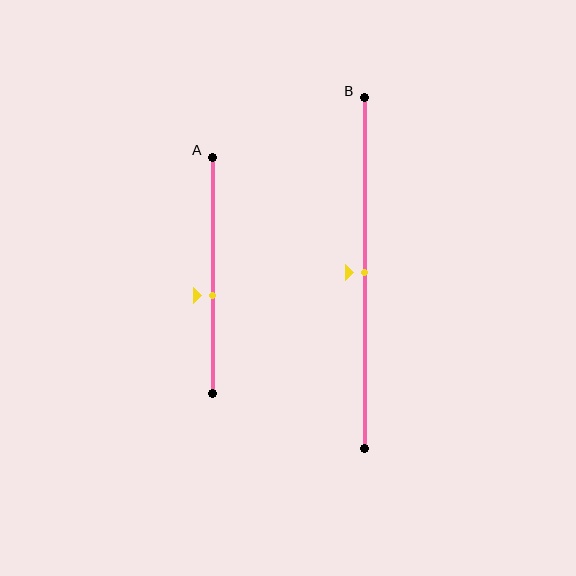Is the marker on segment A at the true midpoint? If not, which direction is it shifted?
No, the marker on segment A is shifted downward by about 9% of the segment length.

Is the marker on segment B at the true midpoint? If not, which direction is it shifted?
Yes, the marker on segment B is at the true midpoint.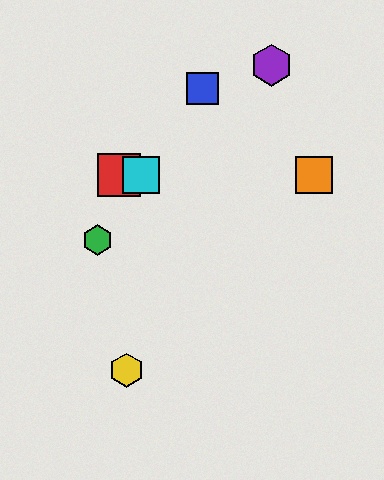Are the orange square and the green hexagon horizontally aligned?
No, the orange square is at y≈175 and the green hexagon is at y≈240.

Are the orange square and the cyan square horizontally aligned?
Yes, both are at y≈175.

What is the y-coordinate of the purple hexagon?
The purple hexagon is at y≈65.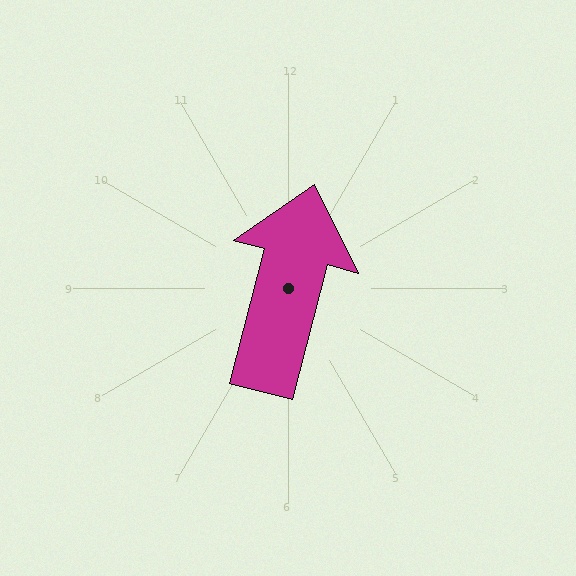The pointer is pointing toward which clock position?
Roughly 12 o'clock.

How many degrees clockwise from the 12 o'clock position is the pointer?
Approximately 15 degrees.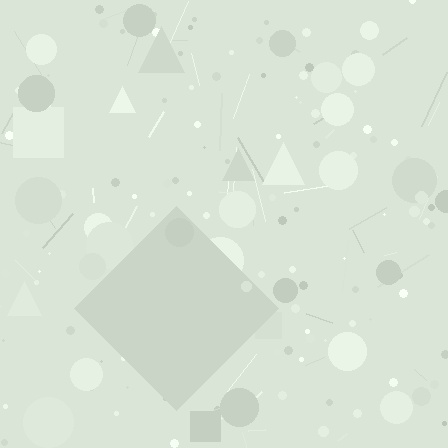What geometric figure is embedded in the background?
A diamond is embedded in the background.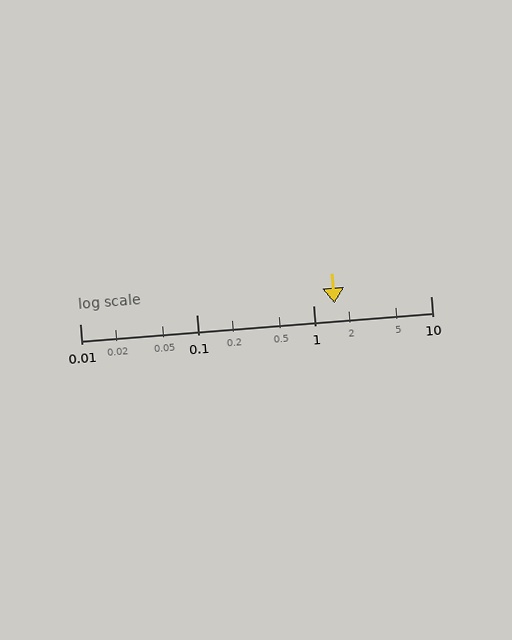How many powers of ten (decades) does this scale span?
The scale spans 3 decades, from 0.01 to 10.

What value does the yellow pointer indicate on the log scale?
The pointer indicates approximately 1.5.